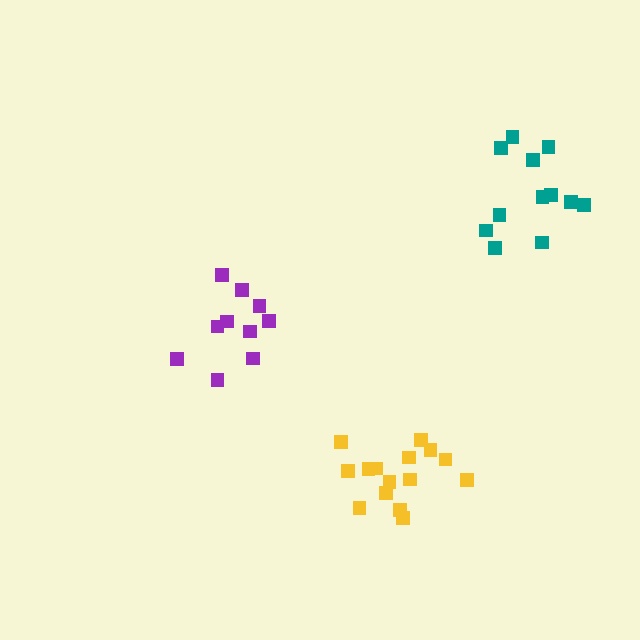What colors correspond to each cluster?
The clusters are colored: purple, yellow, teal.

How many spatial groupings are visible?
There are 3 spatial groupings.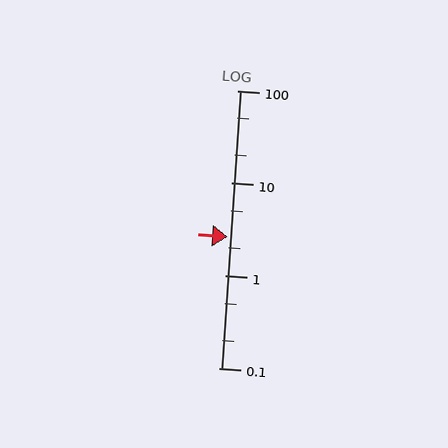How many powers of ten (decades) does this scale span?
The scale spans 3 decades, from 0.1 to 100.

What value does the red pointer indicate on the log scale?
The pointer indicates approximately 2.6.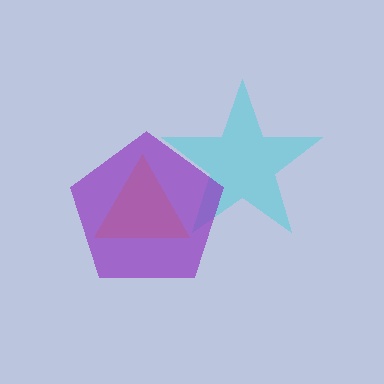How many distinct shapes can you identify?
There are 3 distinct shapes: an orange triangle, a cyan star, a purple pentagon.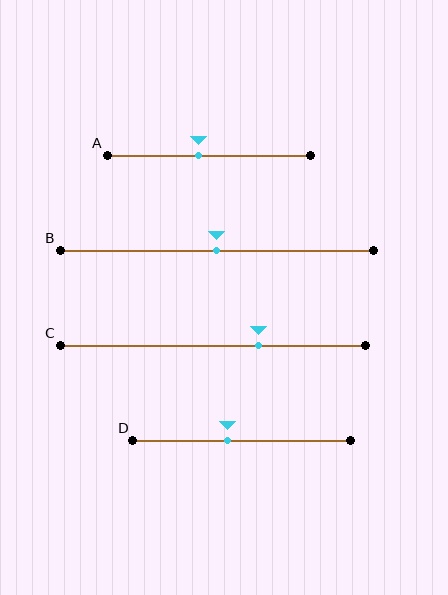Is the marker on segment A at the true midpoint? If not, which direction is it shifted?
No, the marker on segment A is shifted to the left by about 5% of the segment length.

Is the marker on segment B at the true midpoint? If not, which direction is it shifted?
Yes, the marker on segment B is at the true midpoint.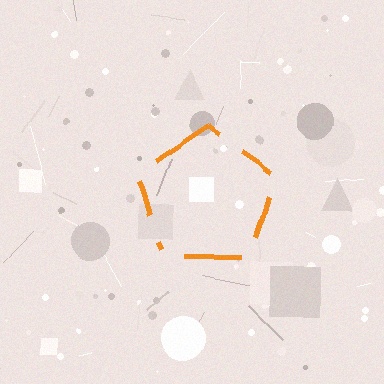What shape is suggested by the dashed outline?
The dashed outline suggests a pentagon.